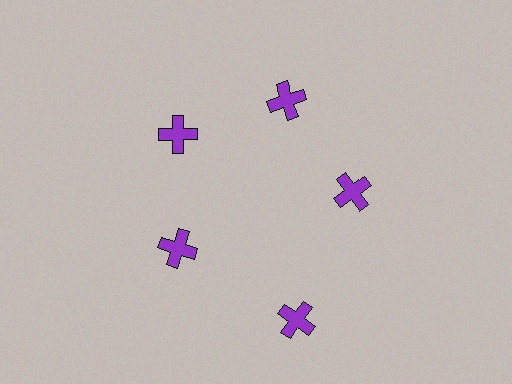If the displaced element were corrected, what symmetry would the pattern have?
It would have 5-fold rotational symmetry — the pattern would map onto itself every 72 degrees.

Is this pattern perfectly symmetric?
No. The 5 purple crosses are arranged in a ring, but one element near the 5 o'clock position is pushed outward from the center, breaking the 5-fold rotational symmetry.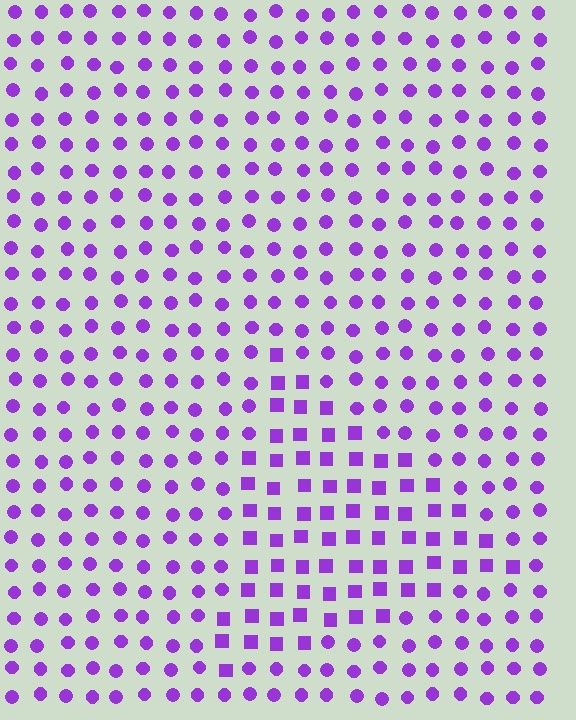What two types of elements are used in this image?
The image uses squares inside the triangle region and circles outside it.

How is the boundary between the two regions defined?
The boundary is defined by a change in element shape: squares inside vs. circles outside. All elements share the same color and spacing.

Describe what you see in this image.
The image is filled with small purple elements arranged in a uniform grid. A triangle-shaped region contains squares, while the surrounding area contains circles. The boundary is defined purely by the change in element shape.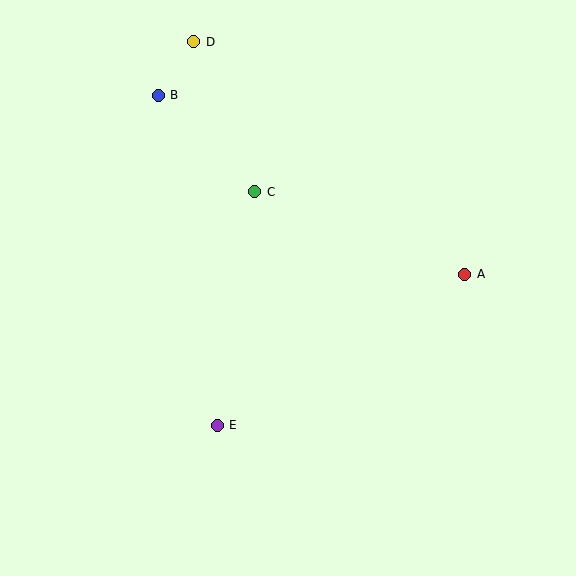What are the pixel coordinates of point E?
Point E is at (217, 425).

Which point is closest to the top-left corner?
Point B is closest to the top-left corner.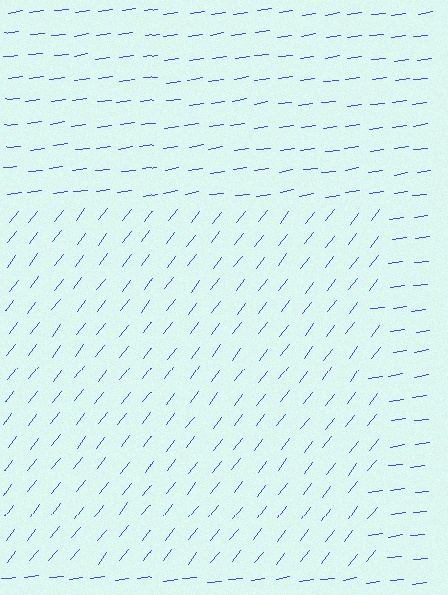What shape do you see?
I see a rectangle.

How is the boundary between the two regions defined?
The boundary is defined purely by a change in line orientation (approximately 45 degrees difference). All lines are the same color and thickness.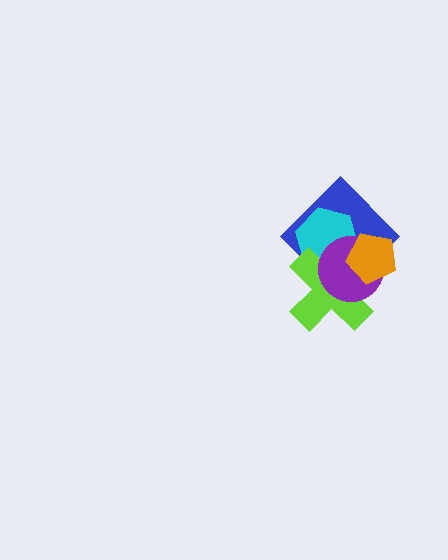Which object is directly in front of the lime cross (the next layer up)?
The purple circle is directly in front of the lime cross.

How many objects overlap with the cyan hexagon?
4 objects overlap with the cyan hexagon.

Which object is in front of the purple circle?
The orange pentagon is in front of the purple circle.